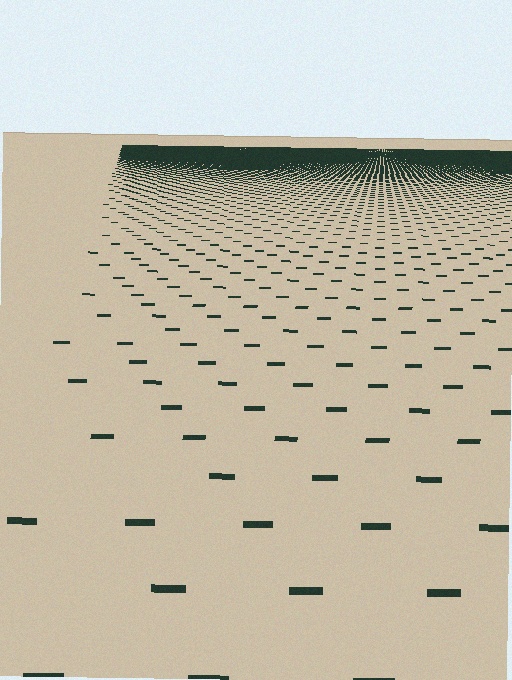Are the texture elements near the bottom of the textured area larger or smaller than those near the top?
Larger. Near the bottom, elements are closer to the viewer and appear at a bigger on-screen size.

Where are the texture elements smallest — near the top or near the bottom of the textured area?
Near the top.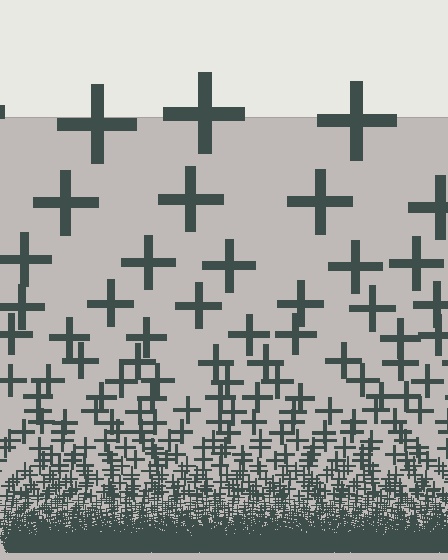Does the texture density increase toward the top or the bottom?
Density increases toward the bottom.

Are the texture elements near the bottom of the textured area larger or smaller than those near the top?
Smaller. The gradient is inverted — elements near the bottom are smaller and denser.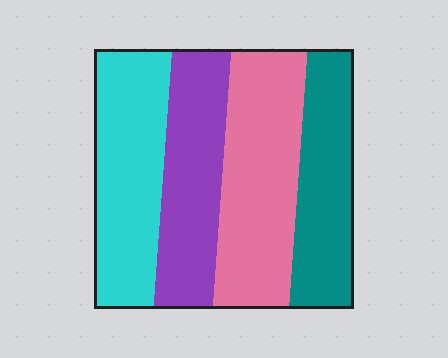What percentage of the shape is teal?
Teal covers about 20% of the shape.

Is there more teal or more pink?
Pink.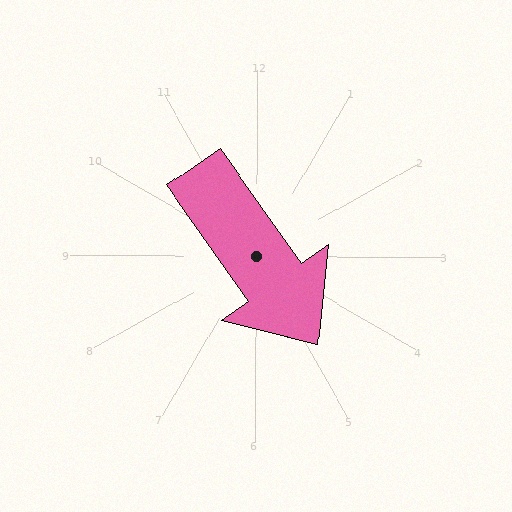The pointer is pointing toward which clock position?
Roughly 5 o'clock.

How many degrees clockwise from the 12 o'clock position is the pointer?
Approximately 145 degrees.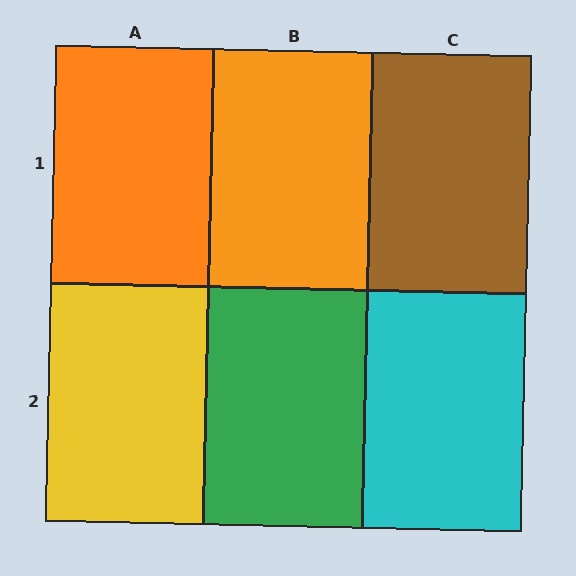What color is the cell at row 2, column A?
Yellow.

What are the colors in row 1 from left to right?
Orange, orange, brown.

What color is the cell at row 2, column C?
Cyan.